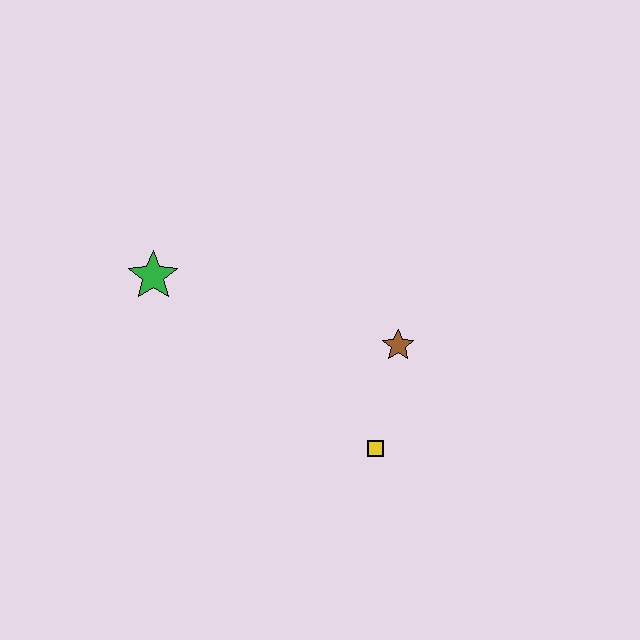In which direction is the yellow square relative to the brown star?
The yellow square is below the brown star.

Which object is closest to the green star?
The brown star is closest to the green star.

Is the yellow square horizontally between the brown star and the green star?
Yes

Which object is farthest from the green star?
The yellow square is farthest from the green star.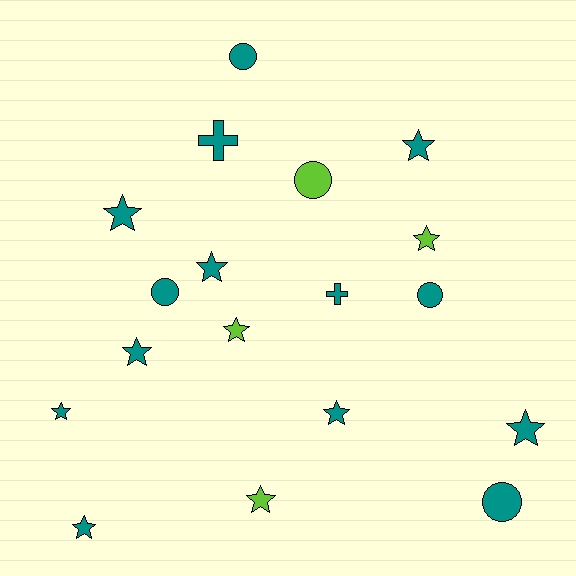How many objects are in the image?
There are 18 objects.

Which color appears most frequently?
Teal, with 14 objects.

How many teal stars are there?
There are 8 teal stars.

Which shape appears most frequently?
Star, with 11 objects.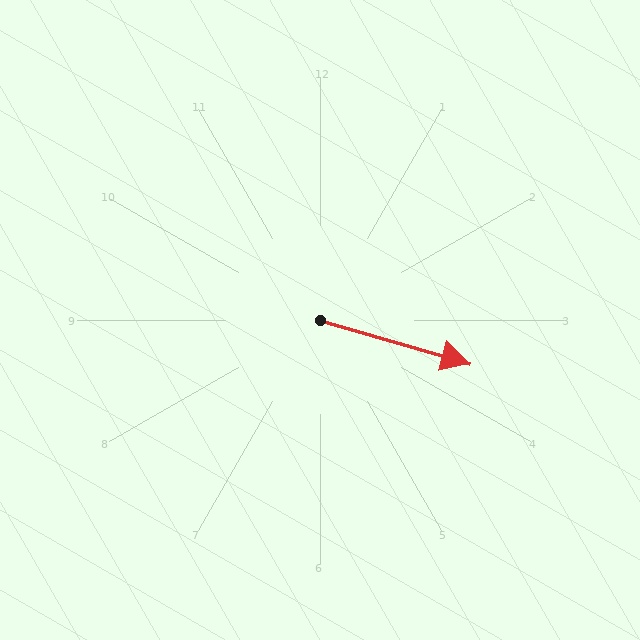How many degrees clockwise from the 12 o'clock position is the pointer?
Approximately 106 degrees.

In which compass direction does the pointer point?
East.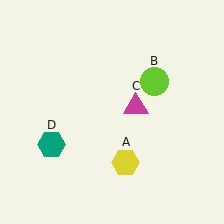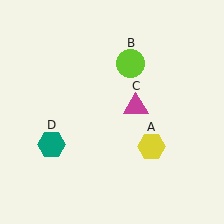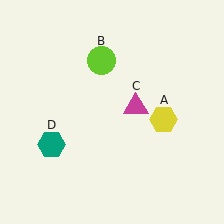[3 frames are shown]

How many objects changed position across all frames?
2 objects changed position: yellow hexagon (object A), lime circle (object B).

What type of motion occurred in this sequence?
The yellow hexagon (object A), lime circle (object B) rotated counterclockwise around the center of the scene.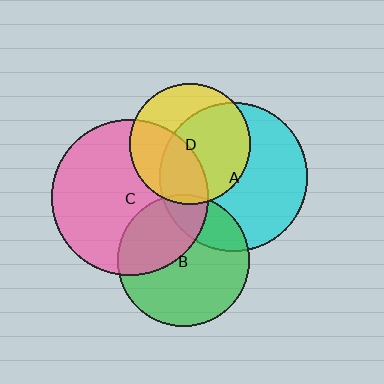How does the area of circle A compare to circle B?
Approximately 1.3 times.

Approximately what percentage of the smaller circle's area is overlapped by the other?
Approximately 20%.